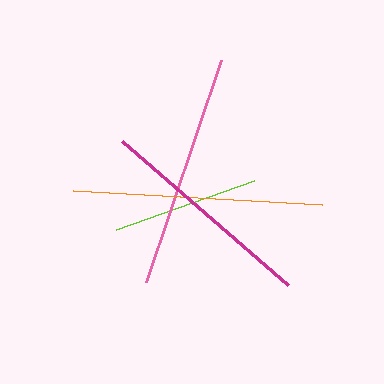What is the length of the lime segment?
The lime segment is approximately 146 pixels long.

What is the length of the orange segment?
The orange segment is approximately 250 pixels long.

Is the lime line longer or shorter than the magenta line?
The magenta line is longer than the lime line.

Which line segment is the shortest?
The lime line is the shortest at approximately 146 pixels.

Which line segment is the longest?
The orange line is the longest at approximately 250 pixels.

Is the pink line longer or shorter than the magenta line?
The pink line is longer than the magenta line.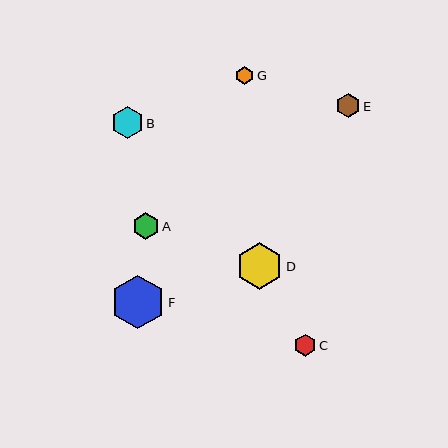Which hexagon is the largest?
Hexagon F is the largest with a size of approximately 53 pixels.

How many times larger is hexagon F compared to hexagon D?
Hexagon F is approximately 1.1 times the size of hexagon D.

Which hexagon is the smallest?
Hexagon G is the smallest with a size of approximately 18 pixels.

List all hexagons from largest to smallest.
From largest to smallest: F, D, B, A, E, C, G.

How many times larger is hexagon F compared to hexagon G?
Hexagon F is approximately 3.0 times the size of hexagon G.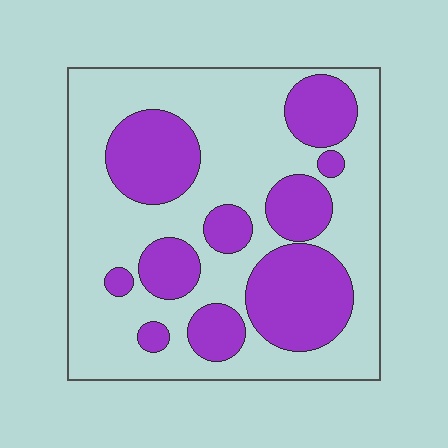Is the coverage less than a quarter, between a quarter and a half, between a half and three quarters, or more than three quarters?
Between a quarter and a half.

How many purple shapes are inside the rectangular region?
10.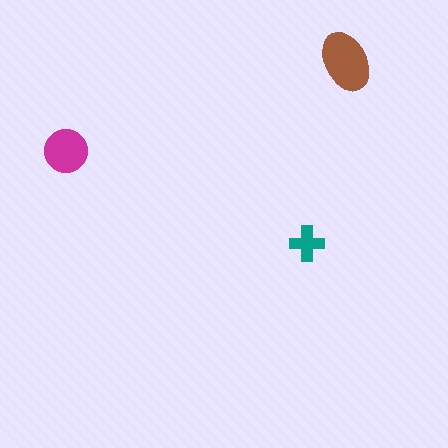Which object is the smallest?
The teal cross.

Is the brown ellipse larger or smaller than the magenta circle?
Larger.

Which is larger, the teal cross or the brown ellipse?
The brown ellipse.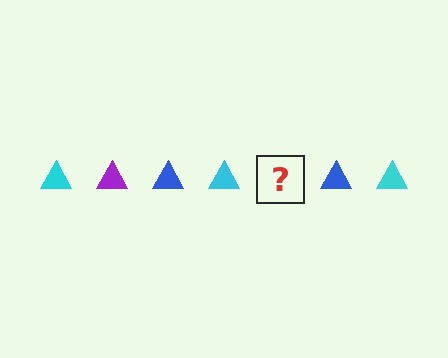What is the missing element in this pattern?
The missing element is a purple triangle.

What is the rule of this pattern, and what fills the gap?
The rule is that the pattern cycles through cyan, purple, blue triangles. The gap should be filled with a purple triangle.